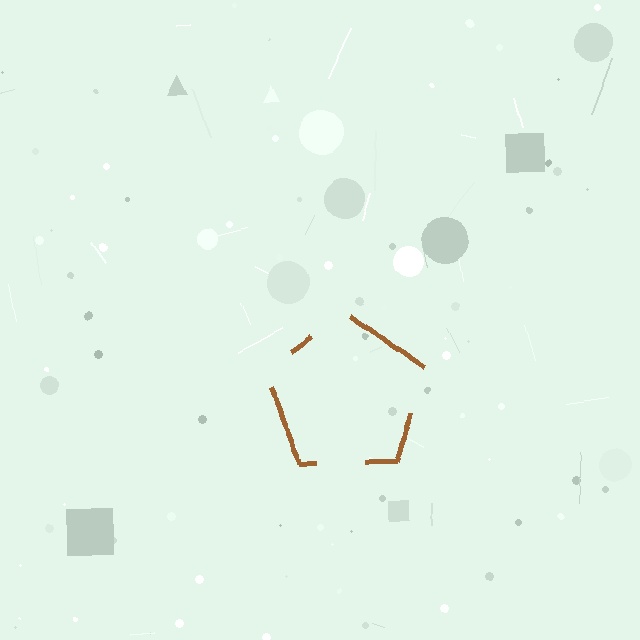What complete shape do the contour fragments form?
The contour fragments form a pentagon.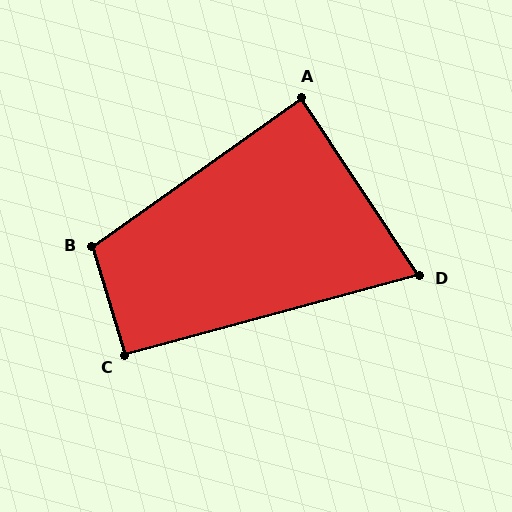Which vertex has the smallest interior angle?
D, at approximately 71 degrees.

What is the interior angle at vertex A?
Approximately 88 degrees (approximately right).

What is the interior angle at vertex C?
Approximately 92 degrees (approximately right).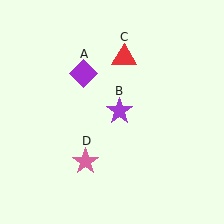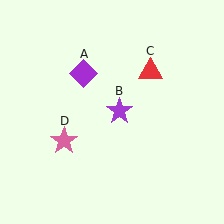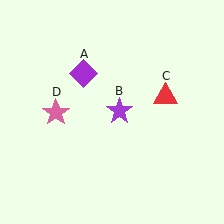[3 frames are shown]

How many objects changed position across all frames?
2 objects changed position: red triangle (object C), pink star (object D).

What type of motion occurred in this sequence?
The red triangle (object C), pink star (object D) rotated clockwise around the center of the scene.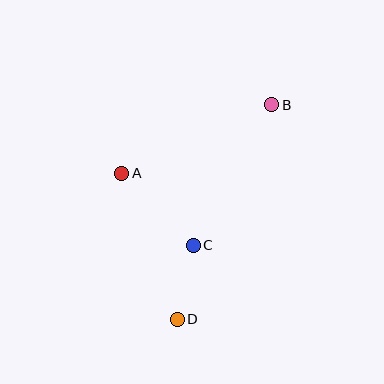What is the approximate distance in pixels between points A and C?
The distance between A and C is approximately 101 pixels.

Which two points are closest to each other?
Points C and D are closest to each other.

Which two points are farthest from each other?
Points B and D are farthest from each other.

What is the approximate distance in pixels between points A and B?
The distance between A and B is approximately 165 pixels.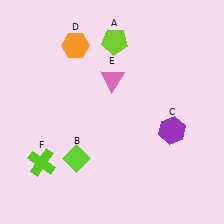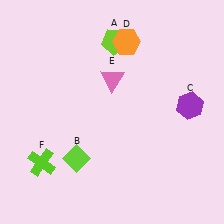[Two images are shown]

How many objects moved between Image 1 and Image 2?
2 objects moved between the two images.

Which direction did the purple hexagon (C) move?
The purple hexagon (C) moved up.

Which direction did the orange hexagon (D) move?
The orange hexagon (D) moved right.